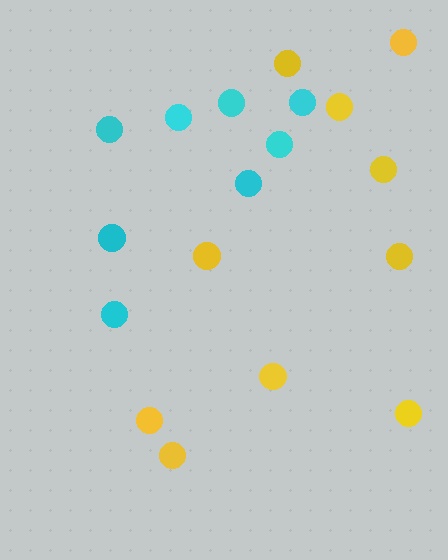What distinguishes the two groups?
There are 2 groups: one group of yellow circles (10) and one group of cyan circles (8).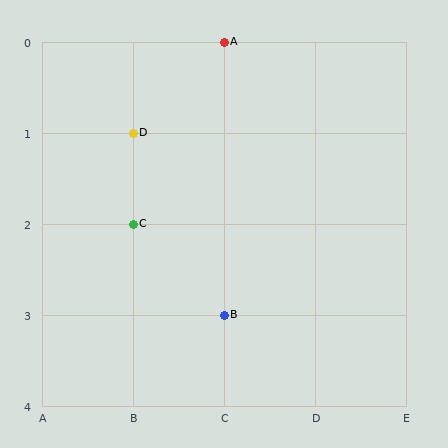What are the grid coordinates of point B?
Point B is at grid coordinates (C, 3).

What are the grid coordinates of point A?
Point A is at grid coordinates (C, 0).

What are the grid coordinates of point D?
Point D is at grid coordinates (B, 1).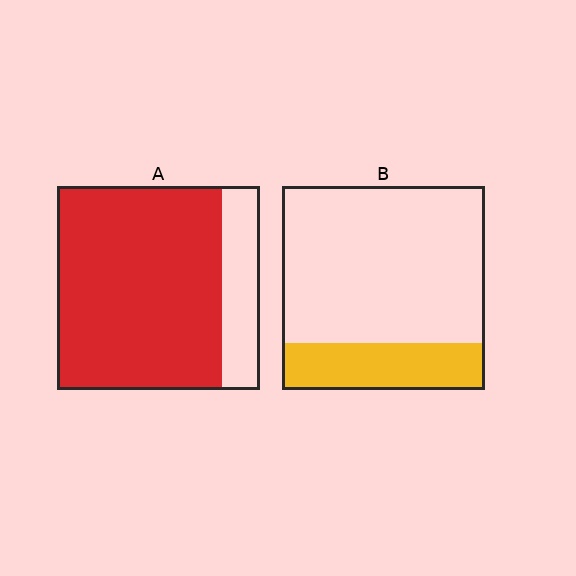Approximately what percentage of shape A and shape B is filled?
A is approximately 80% and B is approximately 25%.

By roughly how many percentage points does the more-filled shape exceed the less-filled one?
By roughly 60 percentage points (A over B).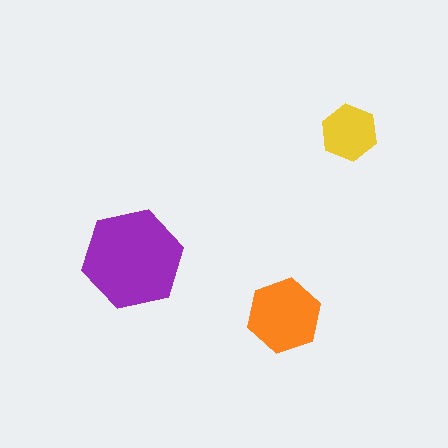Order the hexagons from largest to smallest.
the purple one, the orange one, the yellow one.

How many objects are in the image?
There are 3 objects in the image.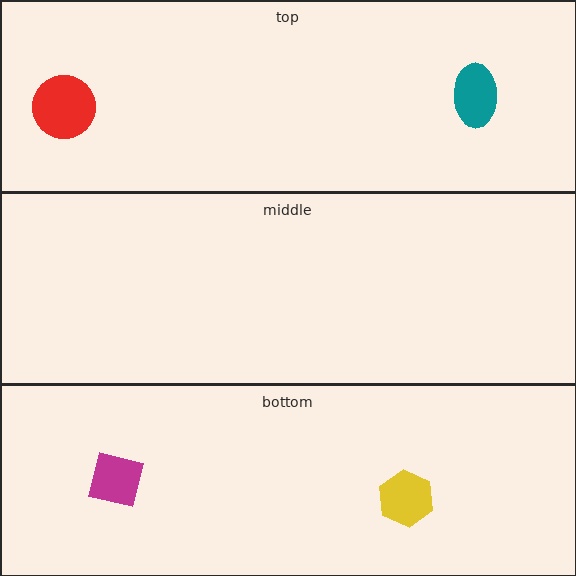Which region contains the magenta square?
The bottom region.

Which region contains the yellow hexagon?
The bottom region.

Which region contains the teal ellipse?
The top region.